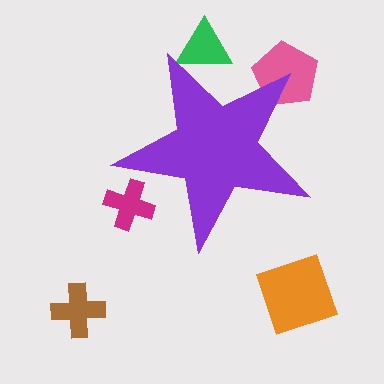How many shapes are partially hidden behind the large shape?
3 shapes are partially hidden.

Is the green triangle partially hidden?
Yes, the green triangle is partially hidden behind the purple star.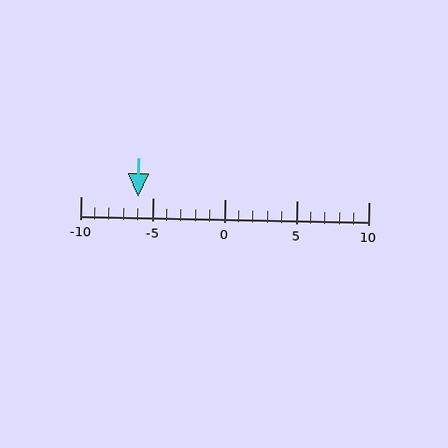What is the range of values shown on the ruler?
The ruler shows values from -10 to 10.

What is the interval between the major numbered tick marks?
The major tick marks are spaced 5 units apart.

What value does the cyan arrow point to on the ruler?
The cyan arrow points to approximately -6.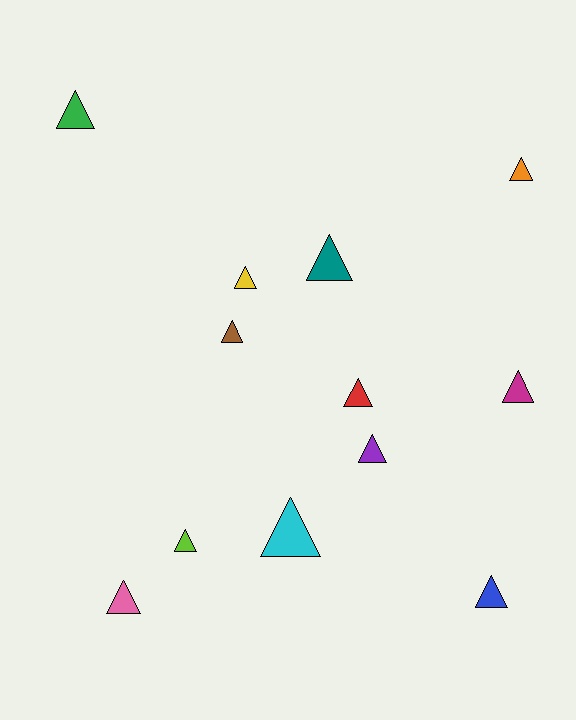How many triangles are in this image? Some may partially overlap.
There are 12 triangles.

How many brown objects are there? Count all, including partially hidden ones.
There is 1 brown object.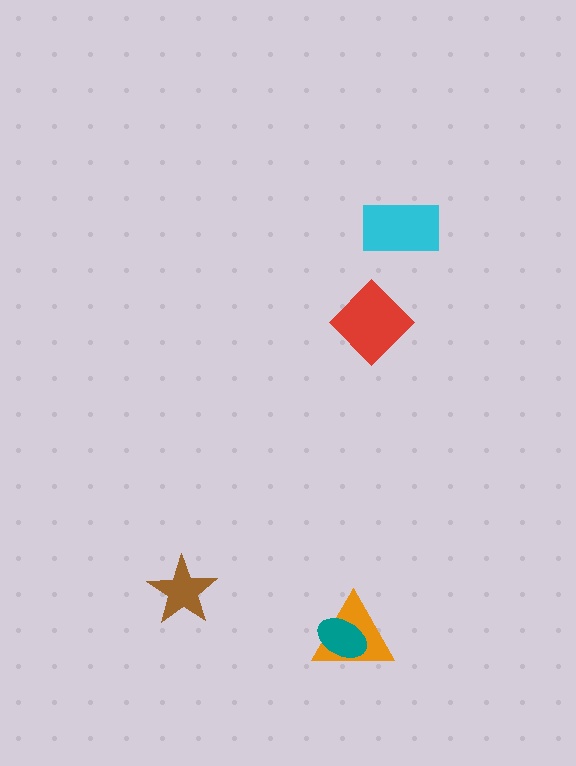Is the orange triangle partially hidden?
Yes, it is partially covered by another shape.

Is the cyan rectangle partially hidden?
No, no other shape covers it.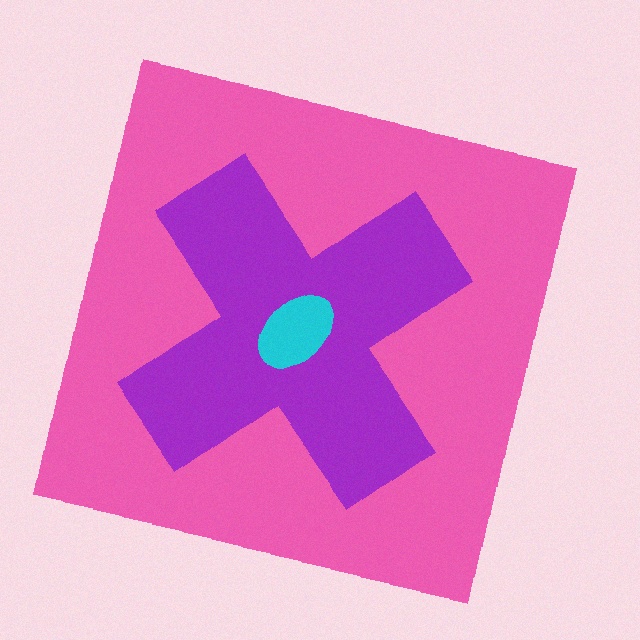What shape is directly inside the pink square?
The purple cross.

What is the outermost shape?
The pink square.